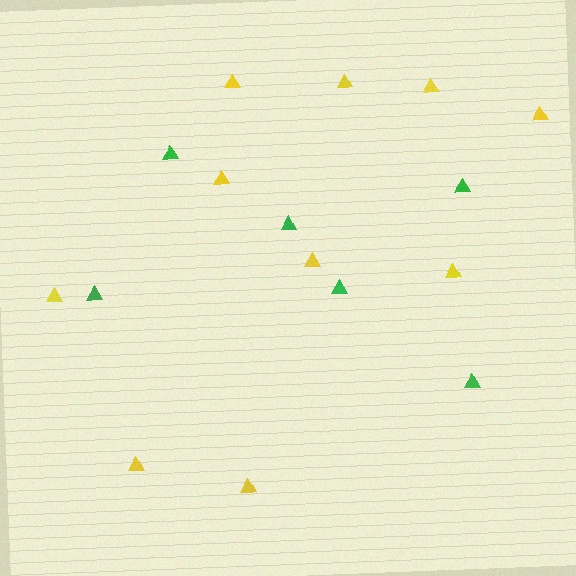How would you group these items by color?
There are 2 groups: one group of yellow triangles (10) and one group of green triangles (6).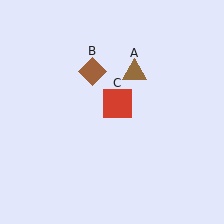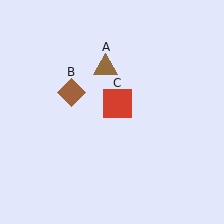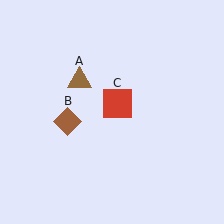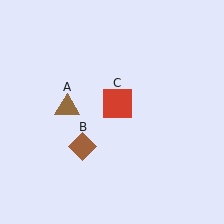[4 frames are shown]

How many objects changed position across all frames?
2 objects changed position: brown triangle (object A), brown diamond (object B).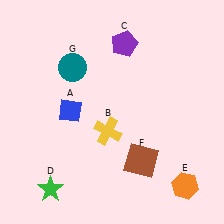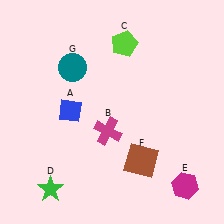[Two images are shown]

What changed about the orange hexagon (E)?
In Image 1, E is orange. In Image 2, it changed to magenta.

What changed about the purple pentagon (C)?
In Image 1, C is purple. In Image 2, it changed to lime.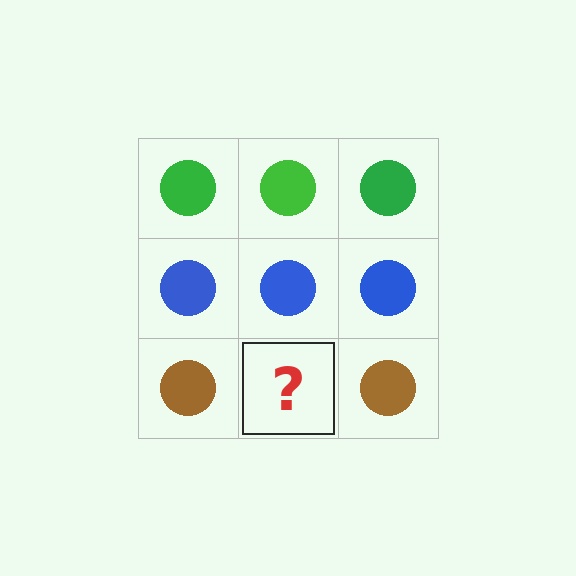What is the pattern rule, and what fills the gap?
The rule is that each row has a consistent color. The gap should be filled with a brown circle.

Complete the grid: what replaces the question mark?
The question mark should be replaced with a brown circle.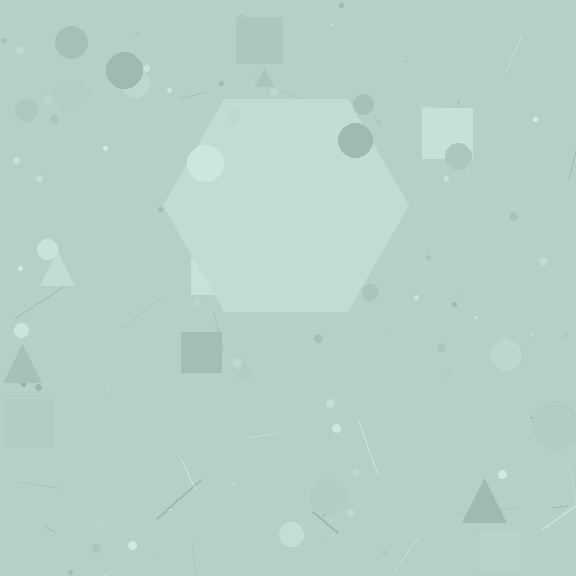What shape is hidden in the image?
A hexagon is hidden in the image.